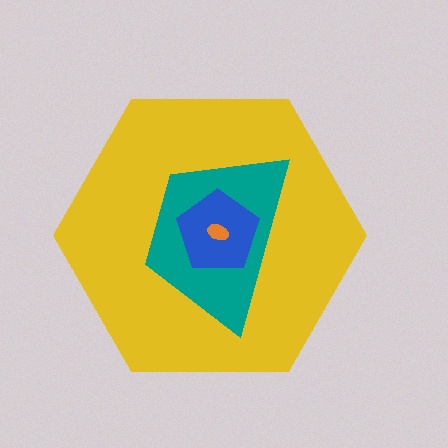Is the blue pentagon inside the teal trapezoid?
Yes.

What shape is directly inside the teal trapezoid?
The blue pentagon.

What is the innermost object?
The orange ellipse.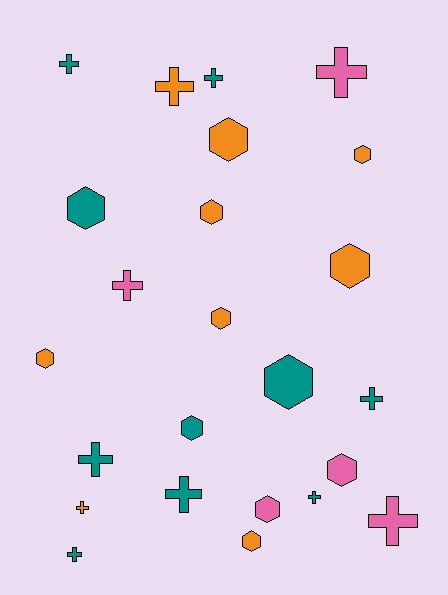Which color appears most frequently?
Teal, with 10 objects.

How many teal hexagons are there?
There are 3 teal hexagons.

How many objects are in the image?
There are 24 objects.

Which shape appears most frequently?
Cross, with 12 objects.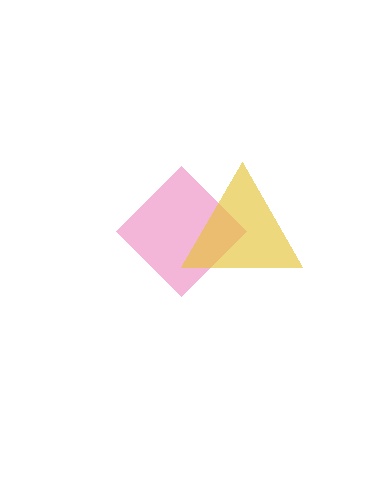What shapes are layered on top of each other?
The layered shapes are: a pink diamond, a yellow triangle.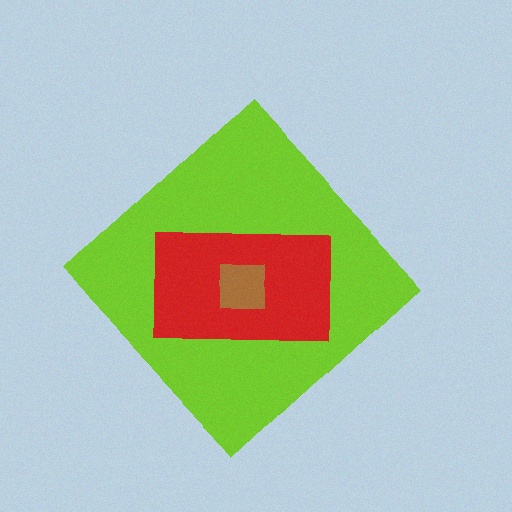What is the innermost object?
The brown square.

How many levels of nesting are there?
3.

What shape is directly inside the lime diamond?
The red rectangle.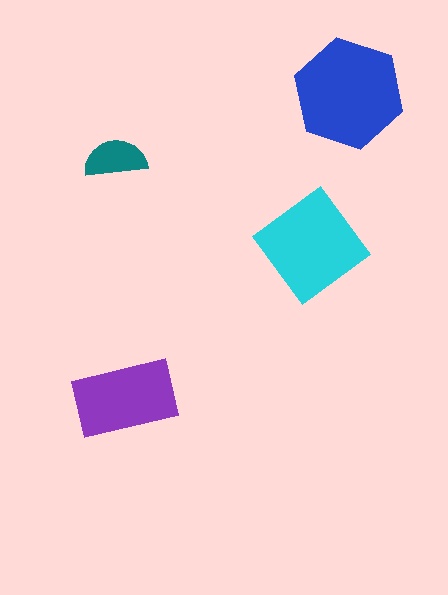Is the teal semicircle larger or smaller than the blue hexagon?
Smaller.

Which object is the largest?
The blue hexagon.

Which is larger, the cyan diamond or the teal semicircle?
The cyan diamond.